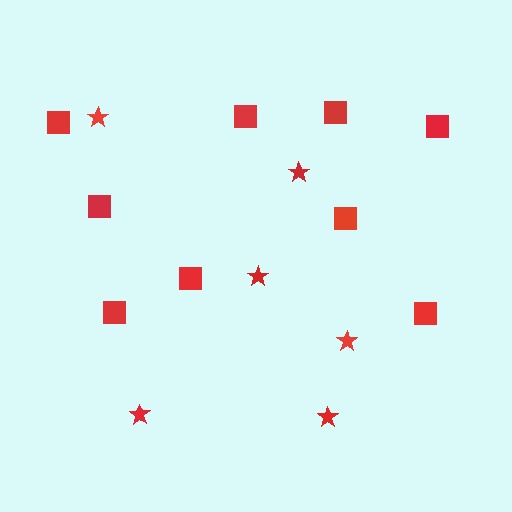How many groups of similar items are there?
There are 2 groups: one group of squares (9) and one group of stars (6).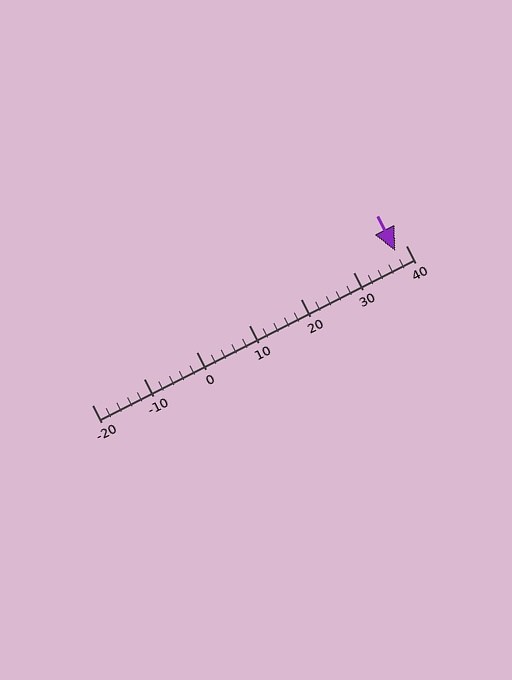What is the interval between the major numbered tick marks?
The major tick marks are spaced 10 units apart.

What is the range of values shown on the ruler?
The ruler shows values from -20 to 40.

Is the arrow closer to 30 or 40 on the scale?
The arrow is closer to 40.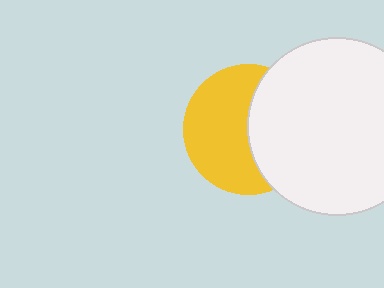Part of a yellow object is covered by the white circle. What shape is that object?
It is a circle.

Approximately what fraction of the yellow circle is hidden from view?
Roughly 43% of the yellow circle is hidden behind the white circle.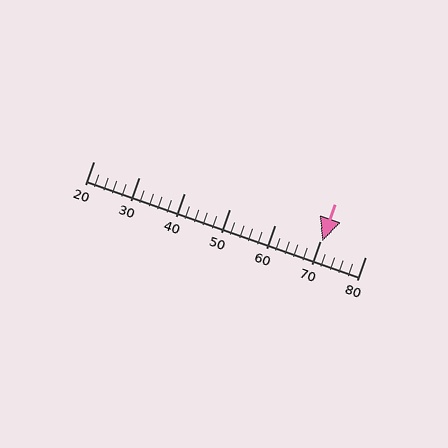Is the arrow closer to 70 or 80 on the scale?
The arrow is closer to 70.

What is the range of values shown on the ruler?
The ruler shows values from 20 to 80.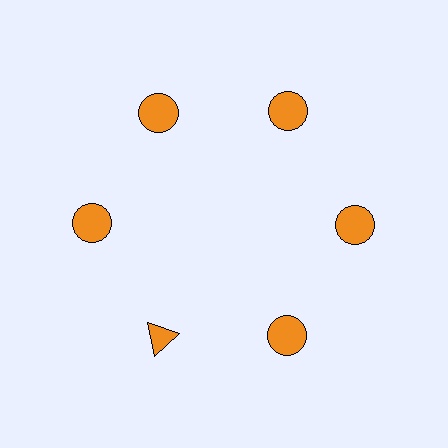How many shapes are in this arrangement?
There are 6 shapes arranged in a ring pattern.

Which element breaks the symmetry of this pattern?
The orange triangle at roughly the 7 o'clock position breaks the symmetry. All other shapes are orange circles.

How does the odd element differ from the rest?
It has a different shape: triangle instead of circle.